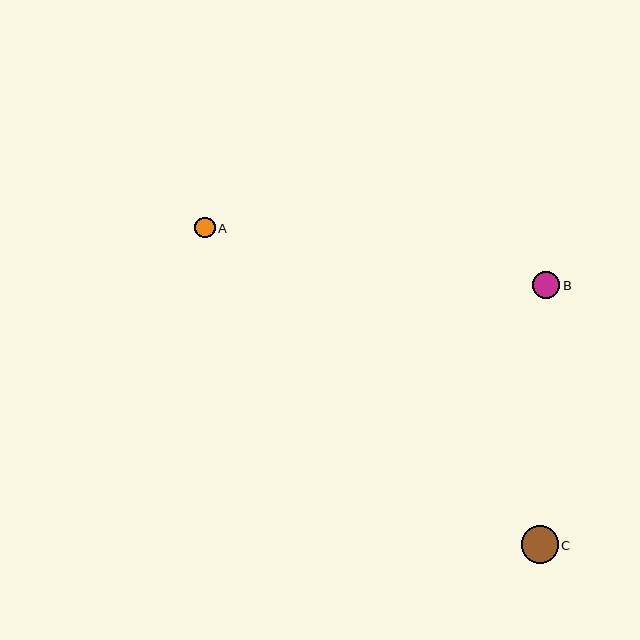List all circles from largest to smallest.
From largest to smallest: C, B, A.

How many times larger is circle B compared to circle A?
Circle B is approximately 1.4 times the size of circle A.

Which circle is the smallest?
Circle A is the smallest with a size of approximately 20 pixels.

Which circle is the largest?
Circle C is the largest with a size of approximately 37 pixels.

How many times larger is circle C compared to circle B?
Circle C is approximately 1.4 times the size of circle B.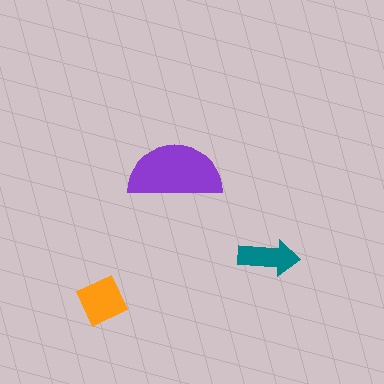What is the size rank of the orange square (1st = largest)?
2nd.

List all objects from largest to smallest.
The purple semicircle, the orange square, the teal arrow.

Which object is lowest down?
The orange square is bottommost.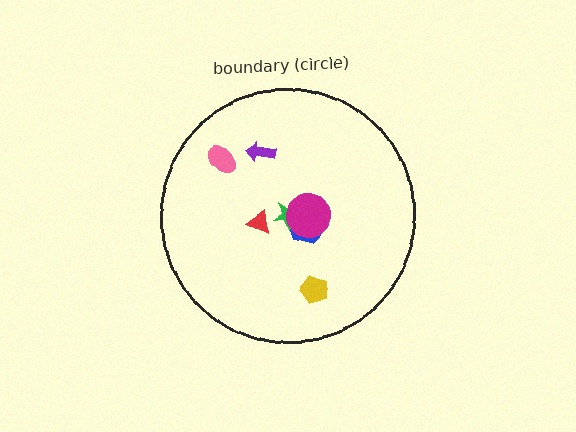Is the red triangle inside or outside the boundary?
Inside.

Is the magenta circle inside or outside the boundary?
Inside.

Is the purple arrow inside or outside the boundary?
Inside.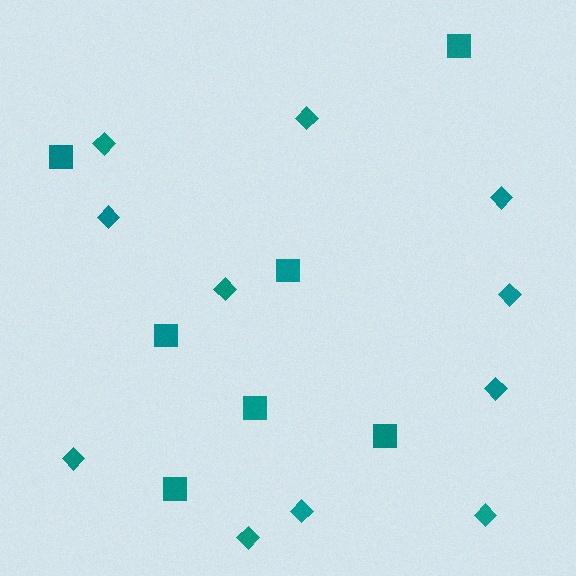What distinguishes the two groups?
There are 2 groups: one group of squares (7) and one group of diamonds (11).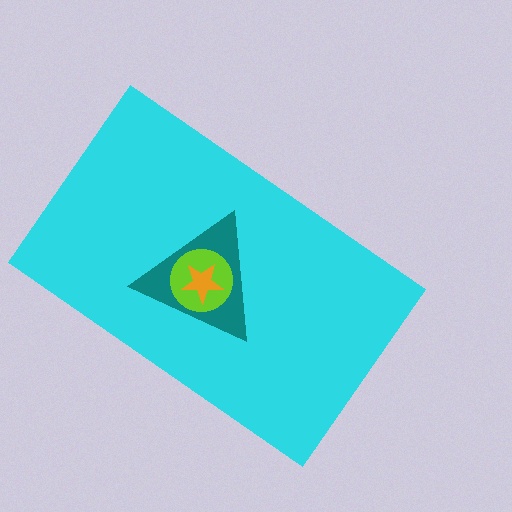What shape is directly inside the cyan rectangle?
The teal triangle.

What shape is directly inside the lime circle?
The orange star.